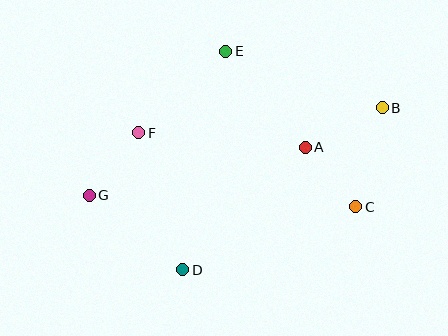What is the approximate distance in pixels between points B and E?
The distance between B and E is approximately 166 pixels.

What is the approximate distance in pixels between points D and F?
The distance between D and F is approximately 144 pixels.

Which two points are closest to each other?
Points A and C are closest to each other.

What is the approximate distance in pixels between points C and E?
The distance between C and E is approximately 203 pixels.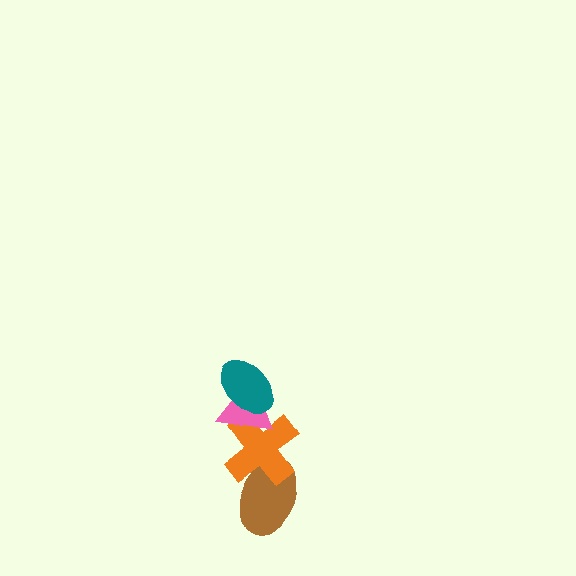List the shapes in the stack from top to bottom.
From top to bottom: the teal ellipse, the pink triangle, the orange cross, the brown ellipse.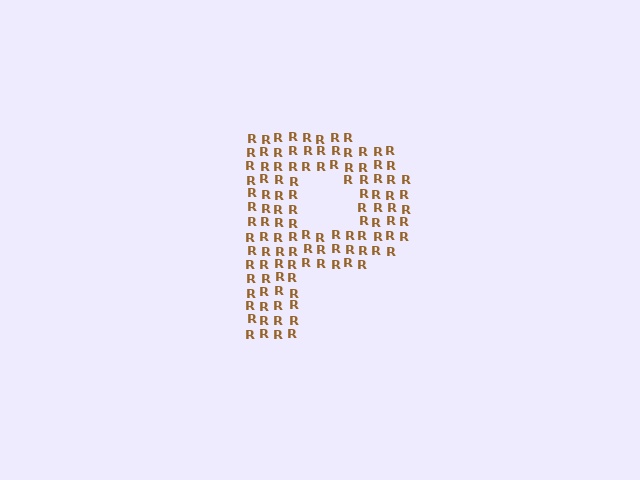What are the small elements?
The small elements are letter R's.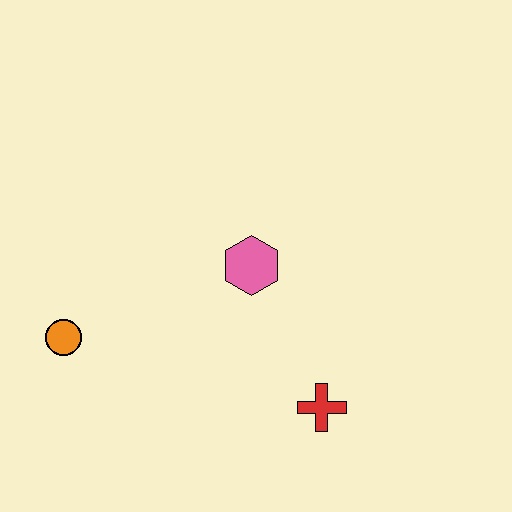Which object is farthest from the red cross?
The orange circle is farthest from the red cross.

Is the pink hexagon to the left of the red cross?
Yes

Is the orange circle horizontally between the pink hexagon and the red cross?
No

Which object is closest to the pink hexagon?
The red cross is closest to the pink hexagon.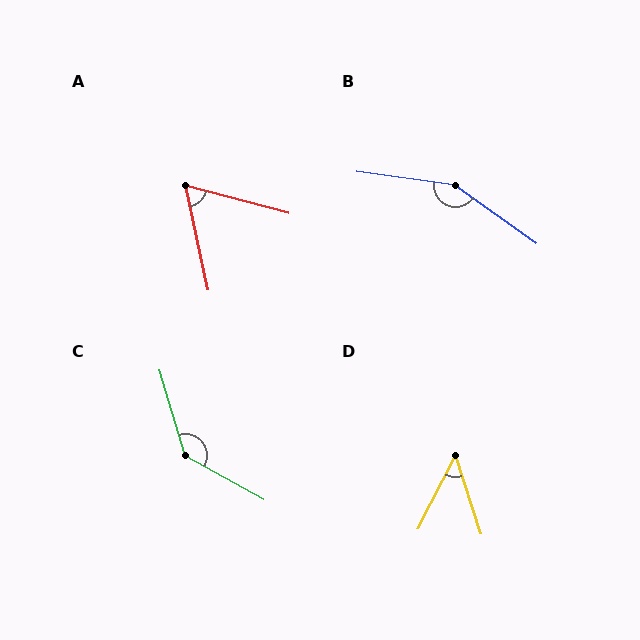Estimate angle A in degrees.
Approximately 63 degrees.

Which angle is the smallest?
D, at approximately 45 degrees.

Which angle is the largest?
B, at approximately 152 degrees.